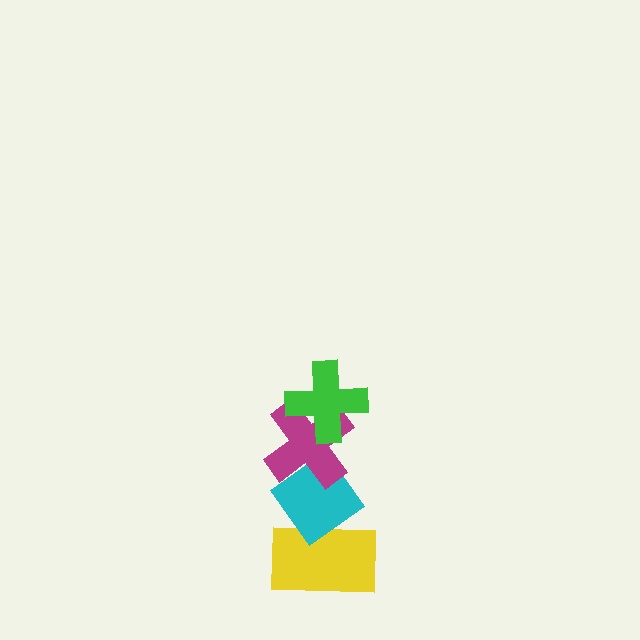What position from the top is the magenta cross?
The magenta cross is 2nd from the top.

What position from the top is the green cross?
The green cross is 1st from the top.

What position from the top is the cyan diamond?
The cyan diamond is 3rd from the top.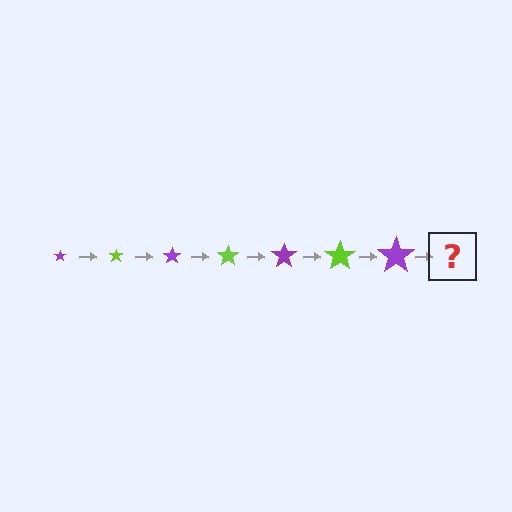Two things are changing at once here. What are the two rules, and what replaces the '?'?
The two rules are that the star grows larger each step and the color cycles through purple and lime. The '?' should be a lime star, larger than the previous one.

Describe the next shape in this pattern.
It should be a lime star, larger than the previous one.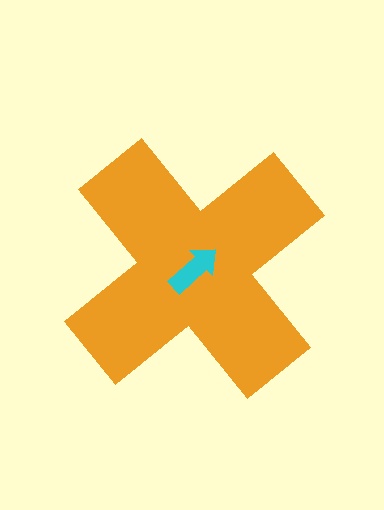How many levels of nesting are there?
2.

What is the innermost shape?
The cyan arrow.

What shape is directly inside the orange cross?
The cyan arrow.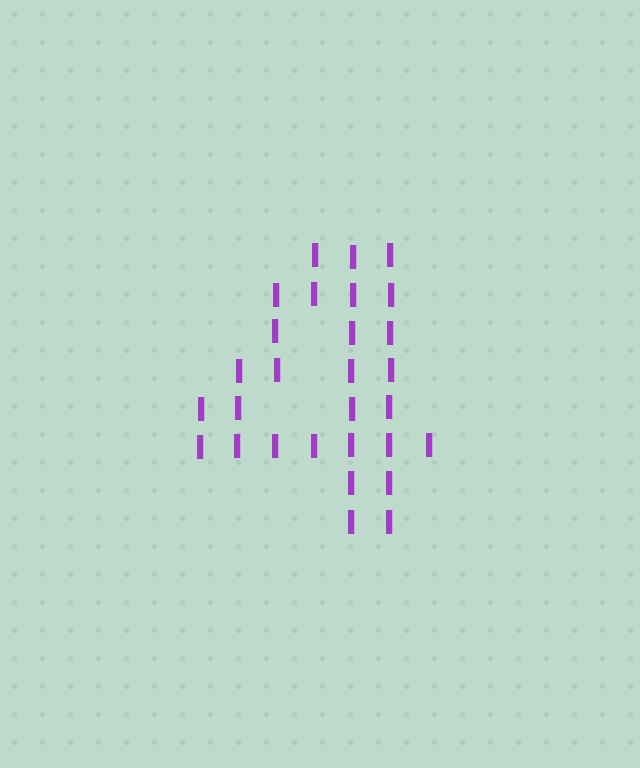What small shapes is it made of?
It is made of small letter I's.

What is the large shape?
The large shape is the digit 4.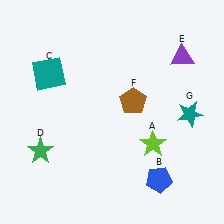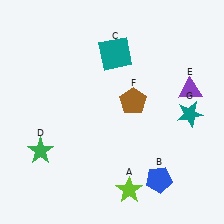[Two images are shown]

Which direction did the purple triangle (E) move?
The purple triangle (E) moved down.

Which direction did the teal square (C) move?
The teal square (C) moved right.